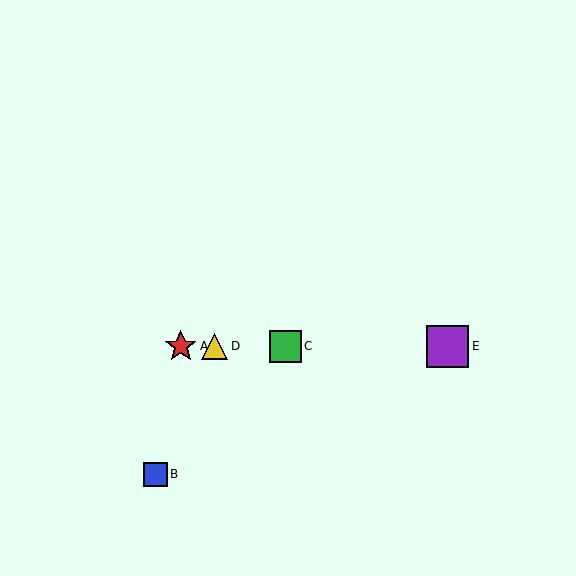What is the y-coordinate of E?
Object E is at y≈347.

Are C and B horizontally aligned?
No, C is at y≈347 and B is at y≈474.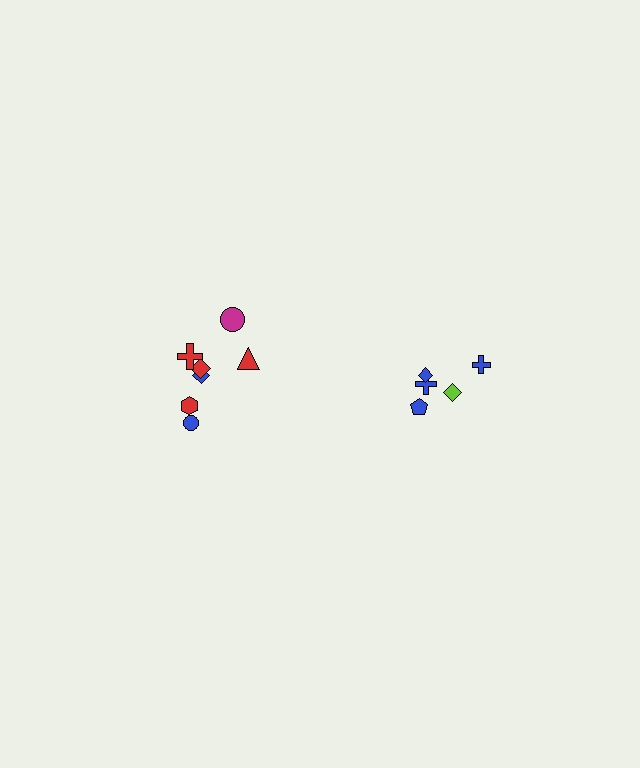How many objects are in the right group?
There are 5 objects.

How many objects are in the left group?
There are 7 objects.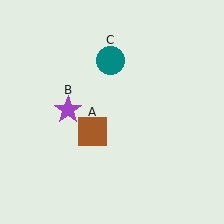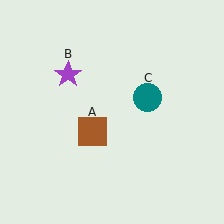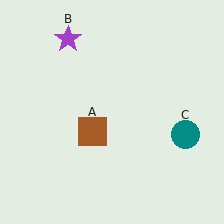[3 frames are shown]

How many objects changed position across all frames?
2 objects changed position: purple star (object B), teal circle (object C).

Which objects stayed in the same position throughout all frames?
Brown square (object A) remained stationary.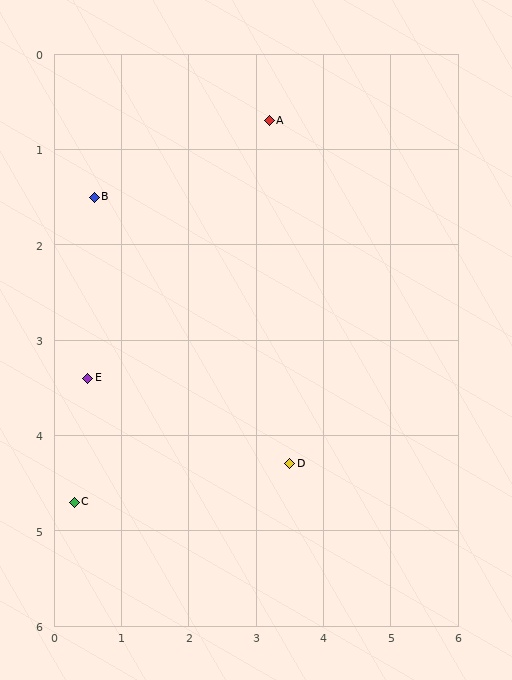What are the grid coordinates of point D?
Point D is at approximately (3.5, 4.3).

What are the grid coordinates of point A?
Point A is at approximately (3.2, 0.7).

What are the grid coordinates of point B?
Point B is at approximately (0.6, 1.5).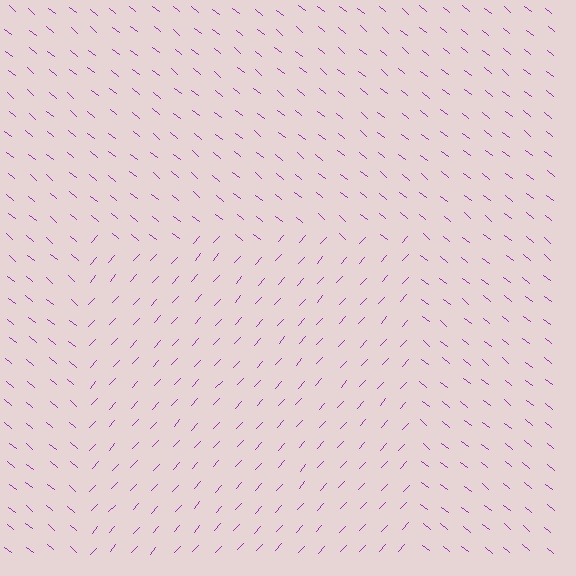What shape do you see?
I see a rectangle.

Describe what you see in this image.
The image is filled with small purple line segments. A rectangle region in the image has lines oriented differently from the surrounding lines, creating a visible texture boundary.